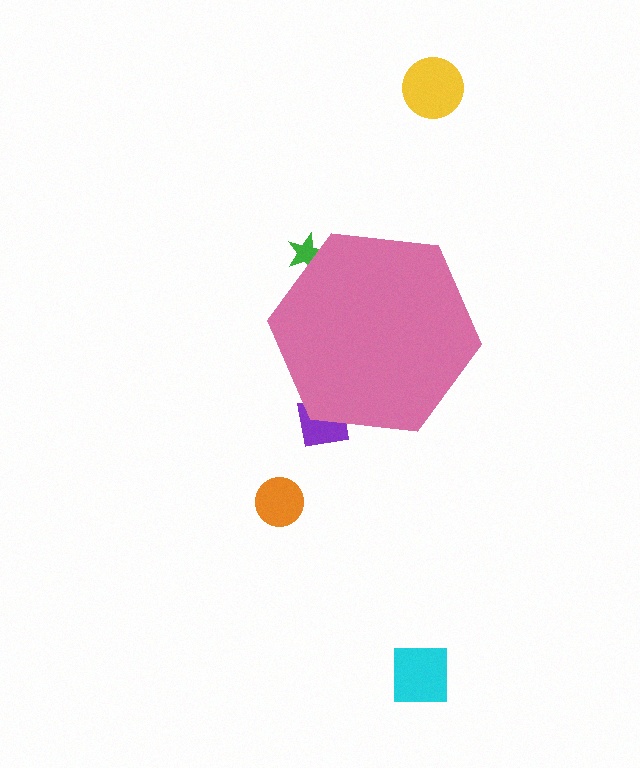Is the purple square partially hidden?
Yes, the purple square is partially hidden behind the pink hexagon.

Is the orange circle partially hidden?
No, the orange circle is fully visible.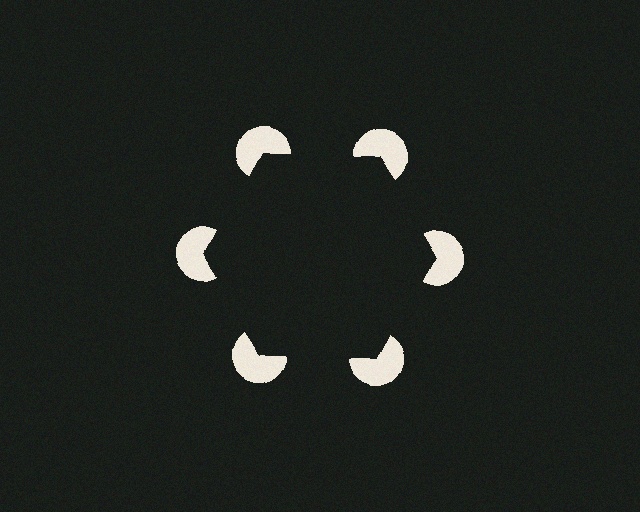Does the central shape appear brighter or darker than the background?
It typically appears slightly darker than the background, even though no actual brightness change is drawn.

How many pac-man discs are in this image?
There are 6 — one at each vertex of the illusory hexagon.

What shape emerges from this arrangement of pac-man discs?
An illusory hexagon — its edges are inferred from the aligned wedge cuts in the pac-man discs, not physically drawn.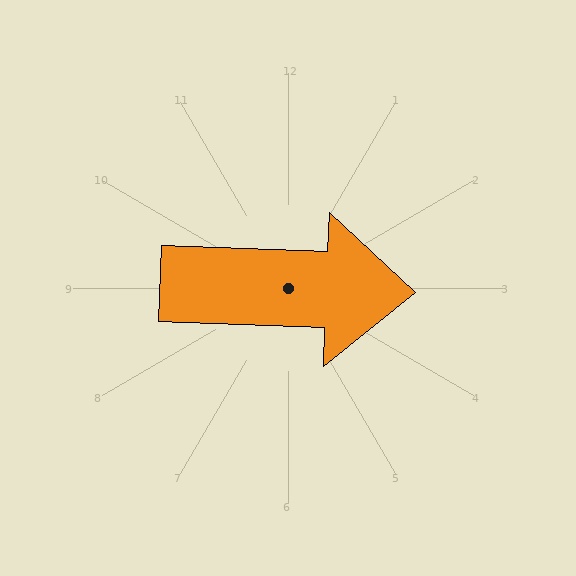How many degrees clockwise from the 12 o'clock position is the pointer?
Approximately 92 degrees.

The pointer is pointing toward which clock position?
Roughly 3 o'clock.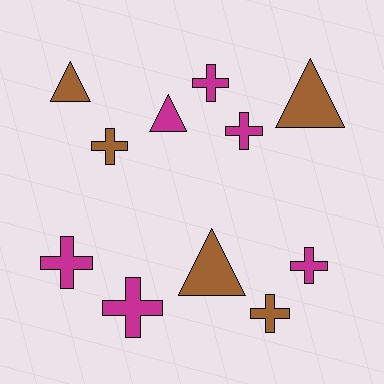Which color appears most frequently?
Magenta, with 6 objects.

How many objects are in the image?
There are 11 objects.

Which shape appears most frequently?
Cross, with 7 objects.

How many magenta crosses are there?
There are 5 magenta crosses.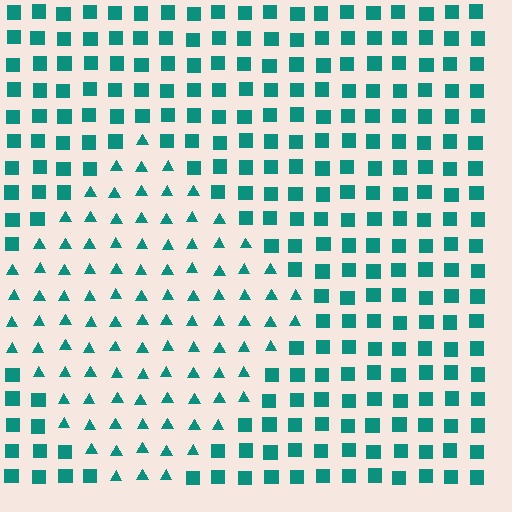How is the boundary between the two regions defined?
The boundary is defined by a change in element shape: triangles inside vs. squares outside. All elements share the same color and spacing.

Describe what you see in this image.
The image is filled with small teal elements arranged in a uniform grid. A diamond-shaped region contains triangles, while the surrounding area contains squares. The boundary is defined purely by the change in element shape.